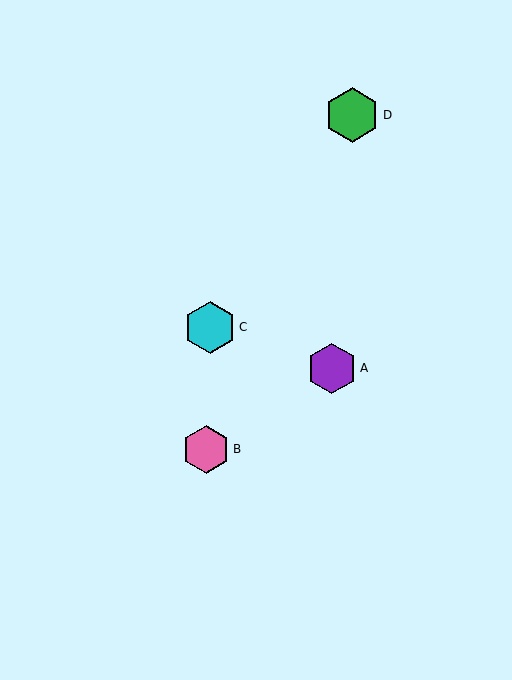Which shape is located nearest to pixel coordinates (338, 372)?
The purple hexagon (labeled A) at (332, 368) is nearest to that location.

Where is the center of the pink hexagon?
The center of the pink hexagon is at (206, 449).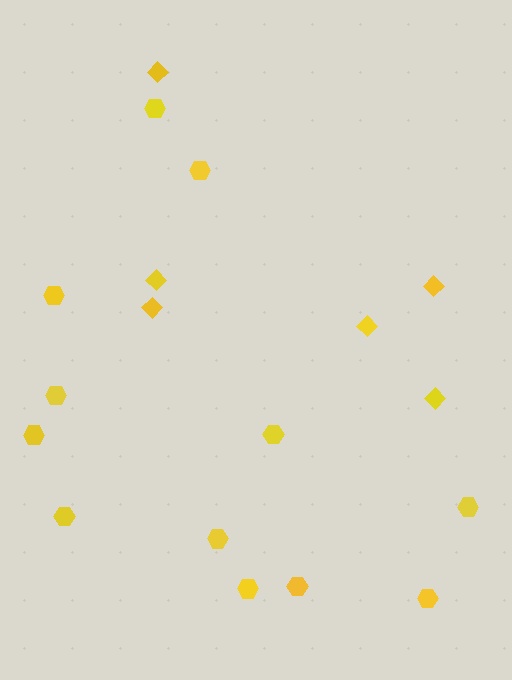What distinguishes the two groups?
There are 2 groups: one group of hexagons (12) and one group of diamonds (6).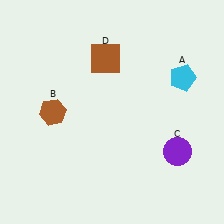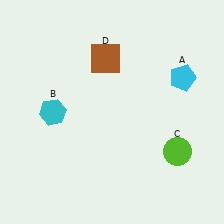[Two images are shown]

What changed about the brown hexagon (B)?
In Image 1, B is brown. In Image 2, it changed to cyan.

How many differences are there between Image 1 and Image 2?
There are 2 differences between the two images.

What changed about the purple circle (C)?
In Image 1, C is purple. In Image 2, it changed to lime.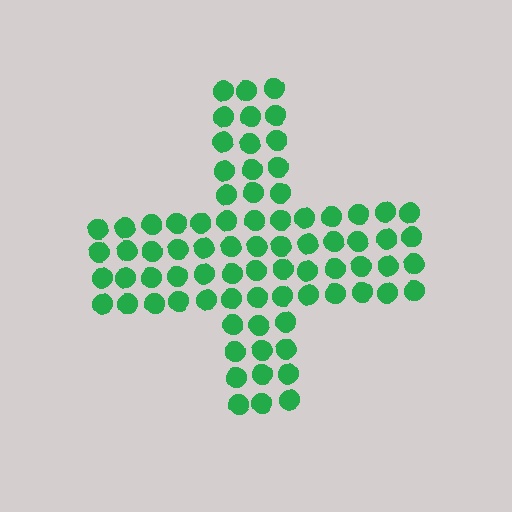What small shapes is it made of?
It is made of small circles.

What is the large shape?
The large shape is a cross.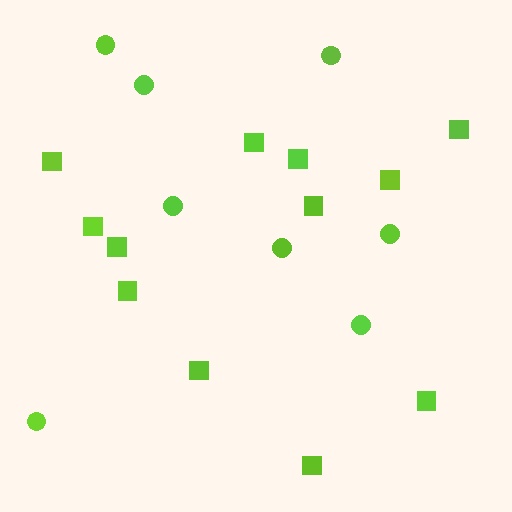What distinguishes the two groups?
There are 2 groups: one group of squares (12) and one group of circles (8).